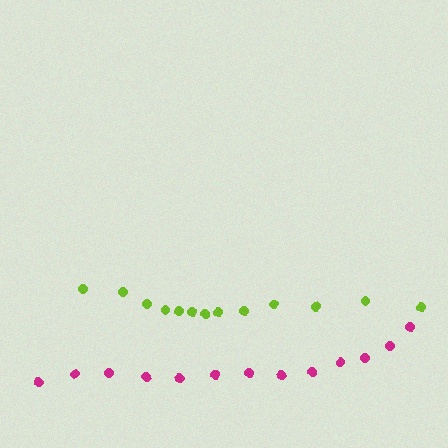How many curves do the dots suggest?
There are 2 distinct paths.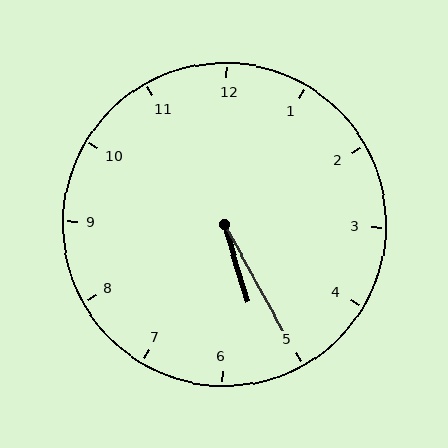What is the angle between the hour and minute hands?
Approximately 12 degrees.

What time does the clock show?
5:25.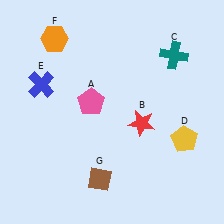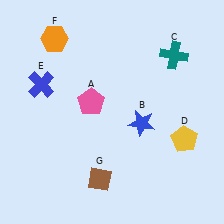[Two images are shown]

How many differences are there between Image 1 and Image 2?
There is 1 difference between the two images.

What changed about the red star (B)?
In Image 1, B is red. In Image 2, it changed to blue.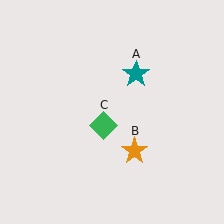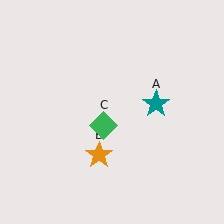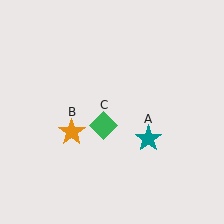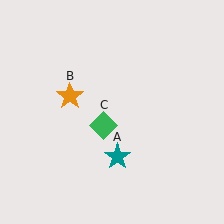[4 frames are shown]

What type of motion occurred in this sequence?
The teal star (object A), orange star (object B) rotated clockwise around the center of the scene.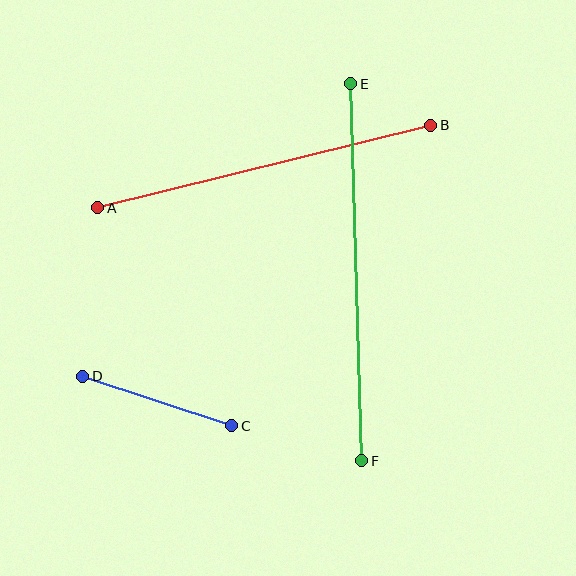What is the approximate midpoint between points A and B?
The midpoint is at approximately (264, 167) pixels.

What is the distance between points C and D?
The distance is approximately 157 pixels.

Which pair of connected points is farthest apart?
Points E and F are farthest apart.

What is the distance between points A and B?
The distance is approximately 343 pixels.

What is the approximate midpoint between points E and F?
The midpoint is at approximately (356, 272) pixels.